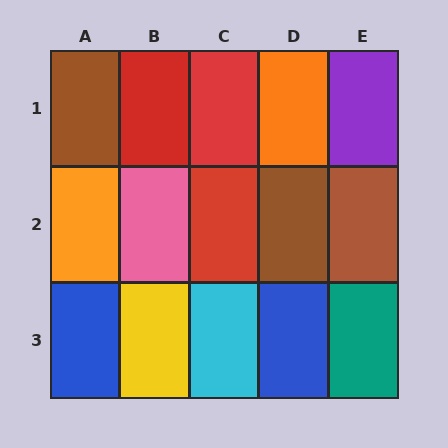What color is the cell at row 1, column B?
Red.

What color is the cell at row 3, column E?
Teal.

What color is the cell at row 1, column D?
Orange.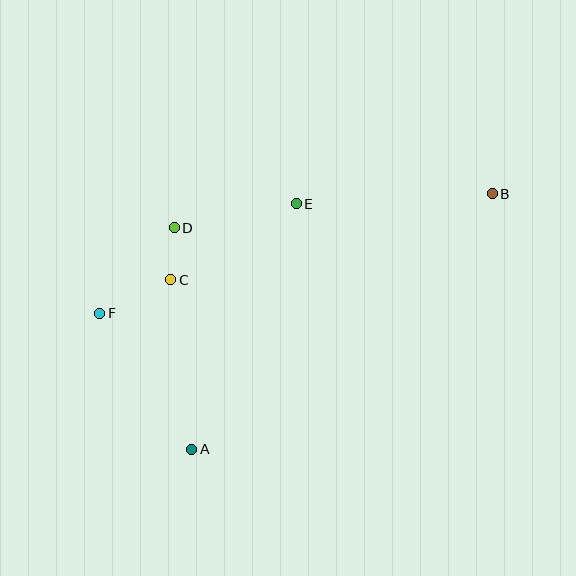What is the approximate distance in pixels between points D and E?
The distance between D and E is approximately 124 pixels.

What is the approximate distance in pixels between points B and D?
The distance between B and D is approximately 320 pixels.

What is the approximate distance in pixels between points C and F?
The distance between C and F is approximately 79 pixels.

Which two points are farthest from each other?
Points B and F are farthest from each other.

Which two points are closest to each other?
Points C and D are closest to each other.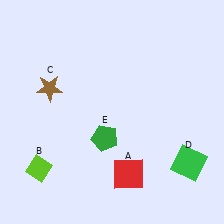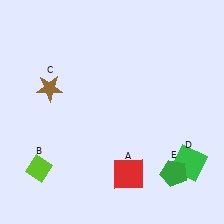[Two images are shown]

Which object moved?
The green pentagon (E) moved right.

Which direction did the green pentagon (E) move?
The green pentagon (E) moved right.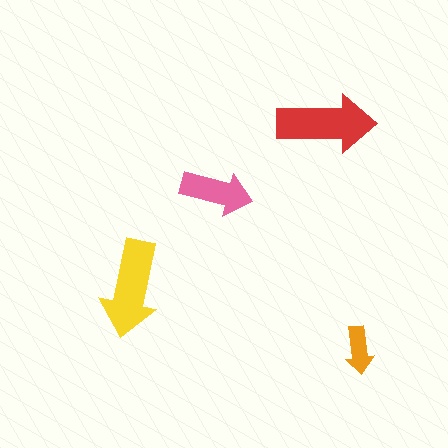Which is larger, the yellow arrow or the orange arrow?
The yellow one.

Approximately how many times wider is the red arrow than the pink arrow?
About 1.5 times wider.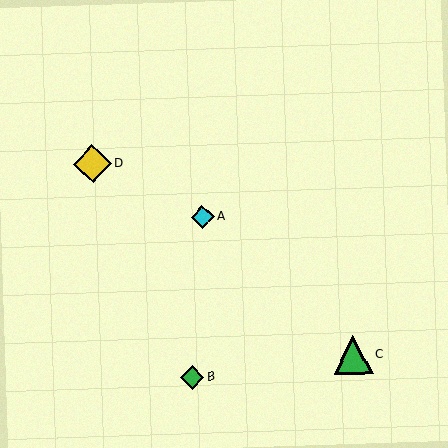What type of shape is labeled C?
Shape C is a green triangle.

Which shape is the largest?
The green triangle (labeled C) is the largest.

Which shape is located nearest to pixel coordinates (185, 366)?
The green diamond (labeled B) at (192, 378) is nearest to that location.